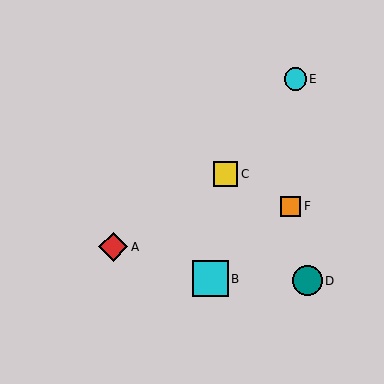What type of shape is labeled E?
Shape E is a cyan circle.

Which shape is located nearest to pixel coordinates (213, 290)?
The cyan square (labeled B) at (210, 279) is nearest to that location.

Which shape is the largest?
The cyan square (labeled B) is the largest.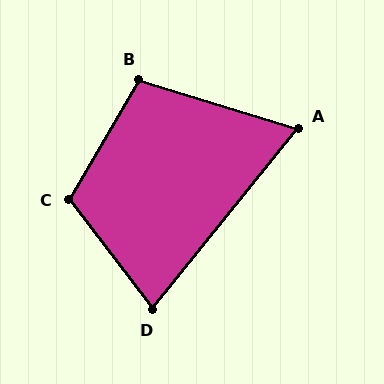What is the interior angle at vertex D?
Approximately 76 degrees (acute).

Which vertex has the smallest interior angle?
A, at approximately 68 degrees.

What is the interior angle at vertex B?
Approximately 104 degrees (obtuse).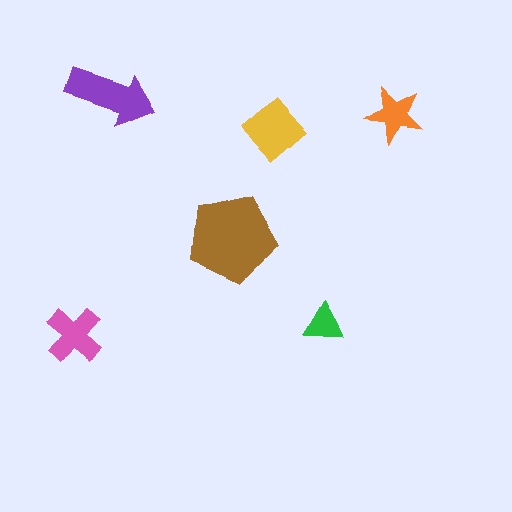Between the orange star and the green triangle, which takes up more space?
The orange star.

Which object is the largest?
The brown pentagon.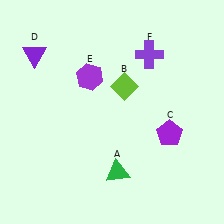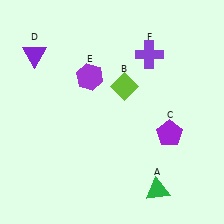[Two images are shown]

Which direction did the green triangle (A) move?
The green triangle (A) moved right.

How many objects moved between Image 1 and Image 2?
1 object moved between the two images.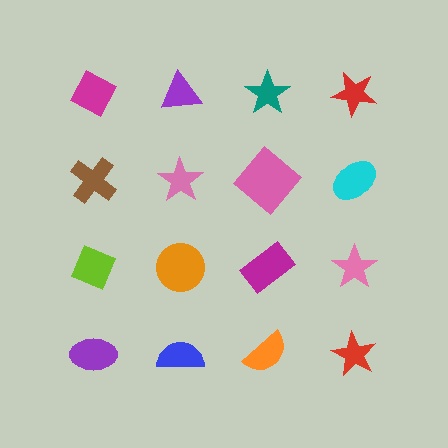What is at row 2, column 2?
A pink star.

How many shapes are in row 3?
4 shapes.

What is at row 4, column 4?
A red star.